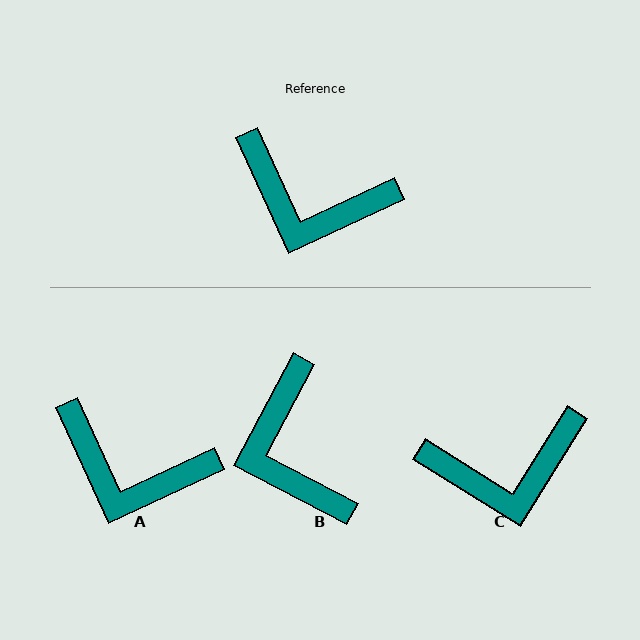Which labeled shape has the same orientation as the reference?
A.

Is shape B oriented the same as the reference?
No, it is off by about 52 degrees.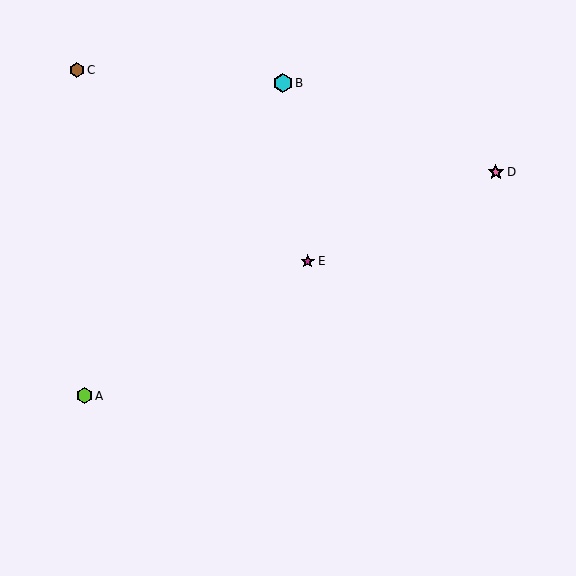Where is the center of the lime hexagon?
The center of the lime hexagon is at (84, 396).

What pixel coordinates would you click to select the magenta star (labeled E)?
Click at (308, 261) to select the magenta star E.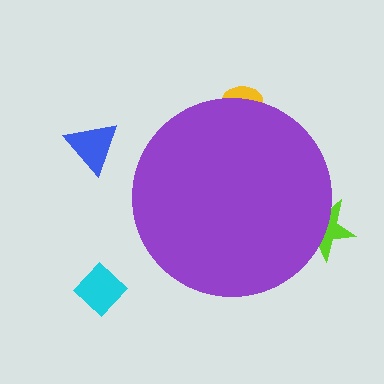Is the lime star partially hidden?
Yes, the lime star is partially hidden behind the purple circle.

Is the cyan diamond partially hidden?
No, the cyan diamond is fully visible.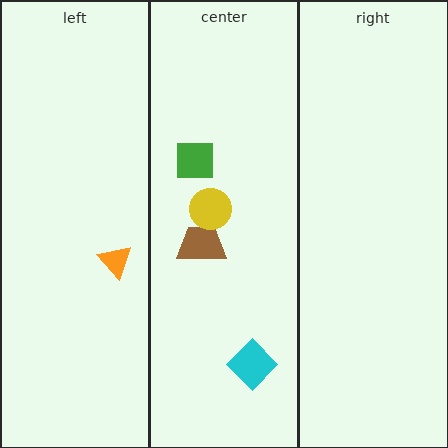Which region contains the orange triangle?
The left region.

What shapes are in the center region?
The green square, the cyan diamond, the brown trapezoid, the yellow circle.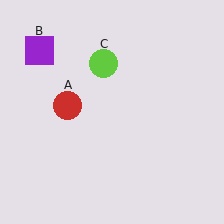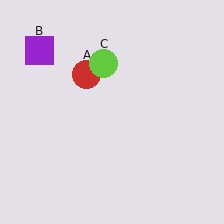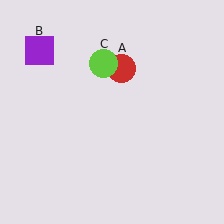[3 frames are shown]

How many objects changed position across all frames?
1 object changed position: red circle (object A).